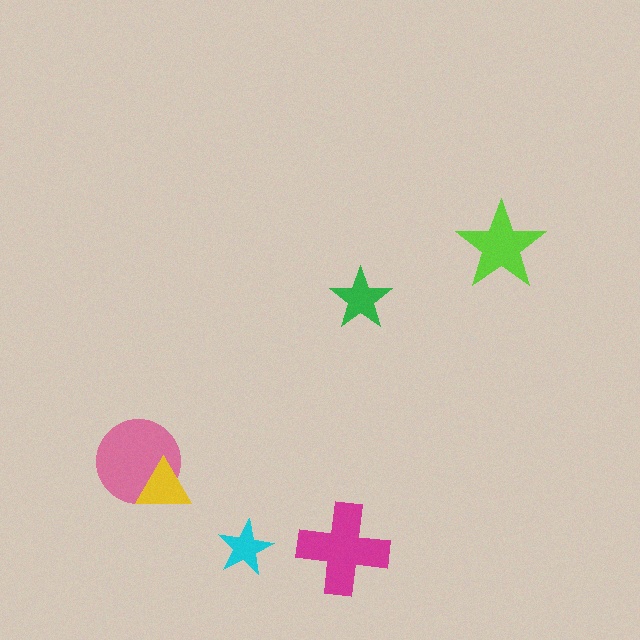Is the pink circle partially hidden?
Yes, it is partially covered by another shape.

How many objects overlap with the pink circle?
1 object overlaps with the pink circle.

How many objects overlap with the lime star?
0 objects overlap with the lime star.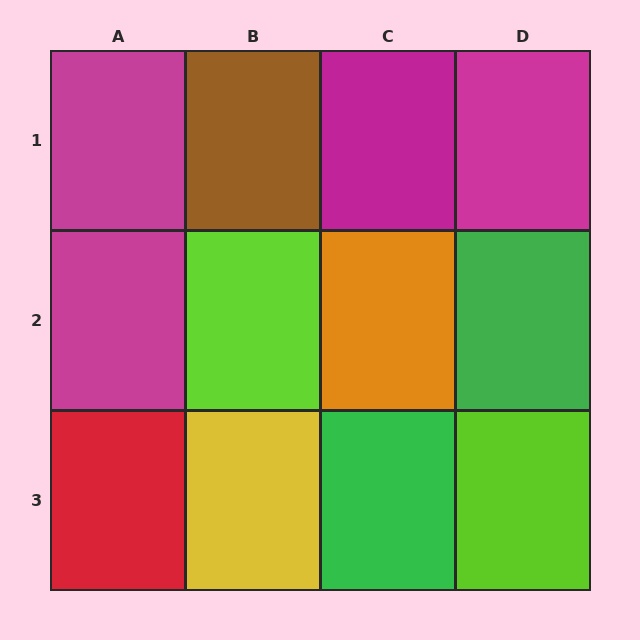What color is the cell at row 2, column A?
Magenta.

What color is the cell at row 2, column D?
Green.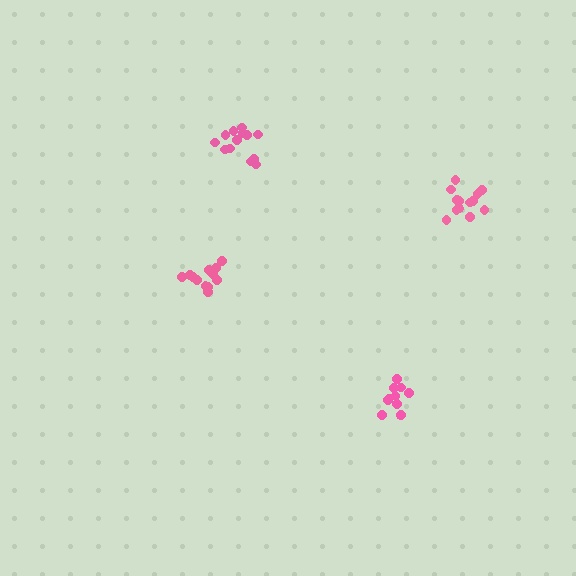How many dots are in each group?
Group 1: 13 dots, Group 2: 11 dots, Group 3: 13 dots, Group 4: 14 dots (51 total).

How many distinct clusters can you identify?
There are 4 distinct clusters.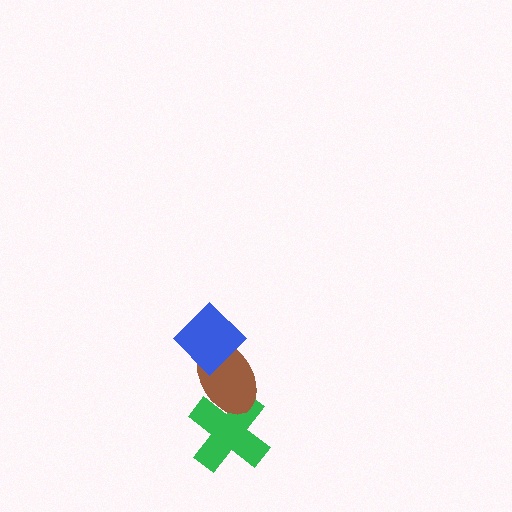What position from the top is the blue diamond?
The blue diamond is 1st from the top.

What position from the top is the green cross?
The green cross is 3rd from the top.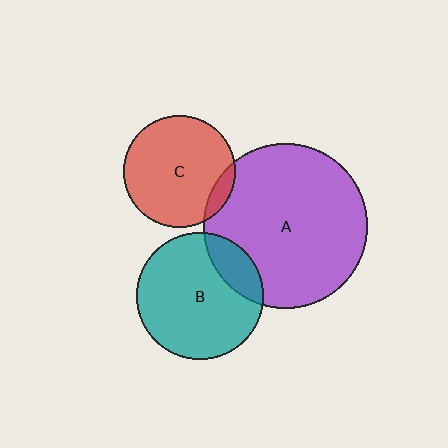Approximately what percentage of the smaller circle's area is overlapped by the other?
Approximately 20%.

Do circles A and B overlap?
Yes.